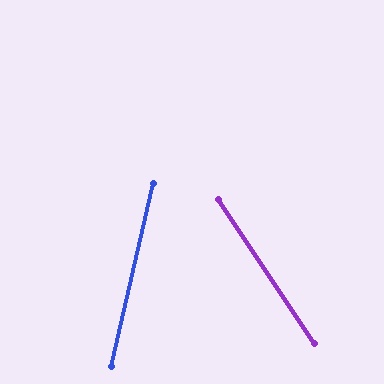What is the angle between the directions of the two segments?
Approximately 47 degrees.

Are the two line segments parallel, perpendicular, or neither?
Neither parallel nor perpendicular — they differ by about 47°.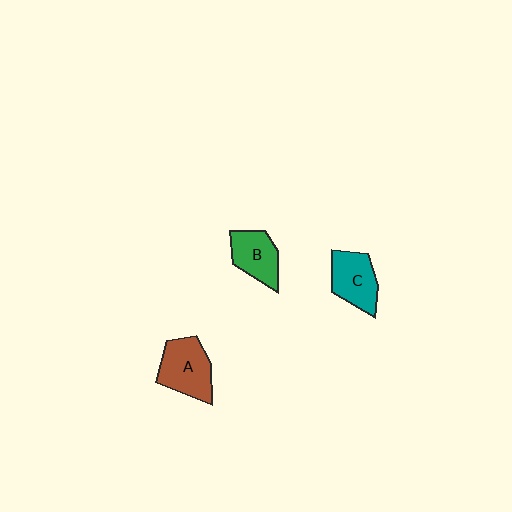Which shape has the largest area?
Shape A (brown).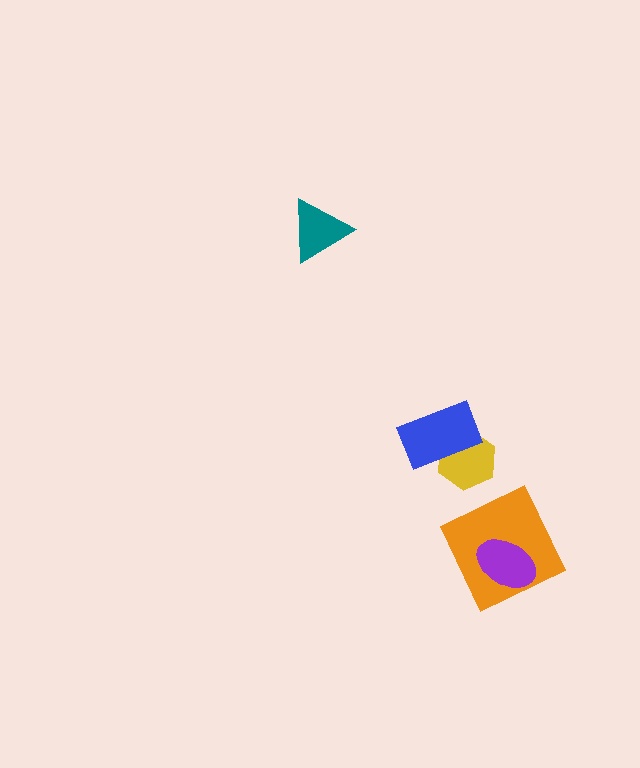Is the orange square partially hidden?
Yes, it is partially covered by another shape.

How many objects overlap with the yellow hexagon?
1 object overlaps with the yellow hexagon.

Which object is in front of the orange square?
The purple ellipse is in front of the orange square.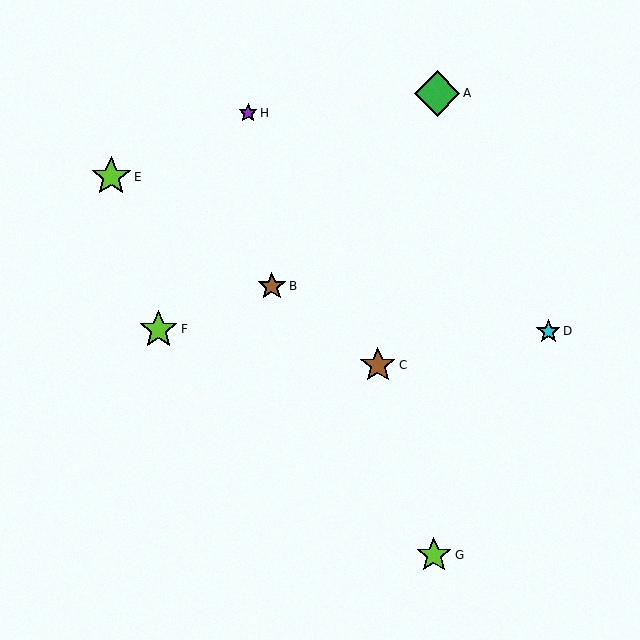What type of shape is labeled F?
Shape F is a lime star.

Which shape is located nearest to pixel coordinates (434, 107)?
The green diamond (labeled A) at (437, 93) is nearest to that location.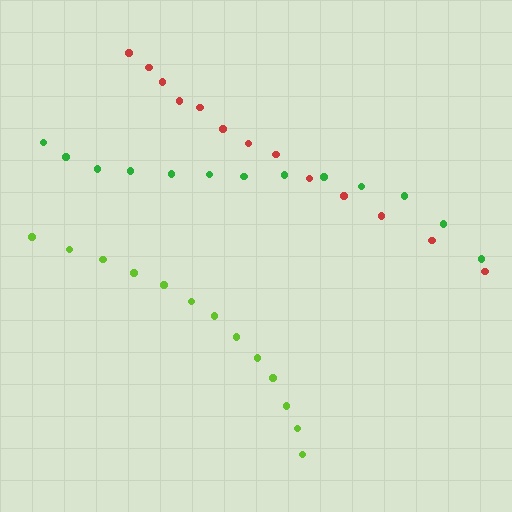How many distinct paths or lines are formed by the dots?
There are 3 distinct paths.